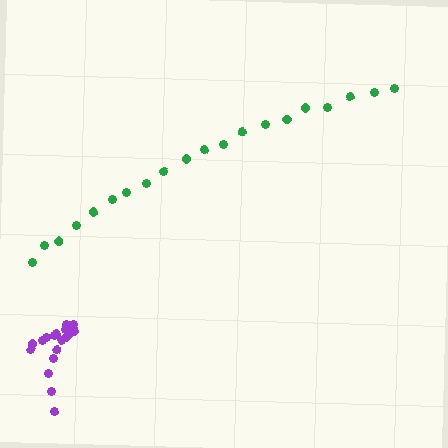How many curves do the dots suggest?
There are 2 distinct paths.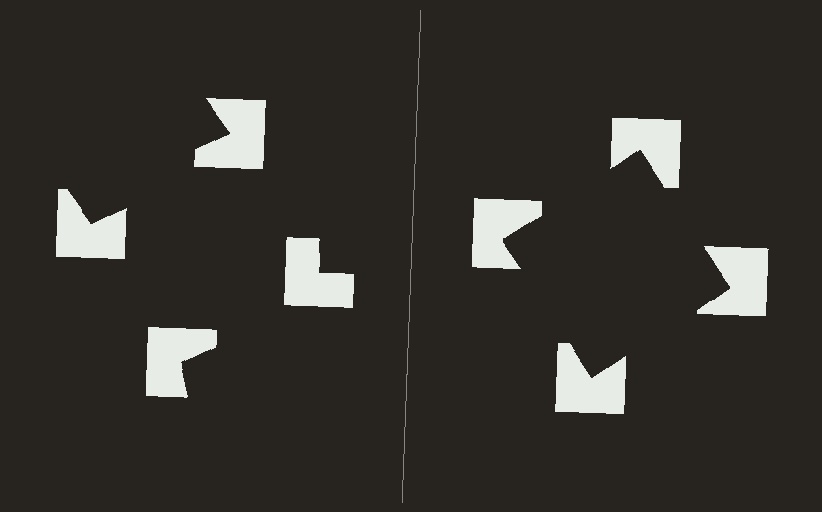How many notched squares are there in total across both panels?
8 — 4 on each side.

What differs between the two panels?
The notched squares are positioned identically on both sides; only the wedge orientations differ. On the right they align to a square; on the left they are misaligned.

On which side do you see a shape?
An illusory square appears on the right side. On the left side the wedge cuts are rotated, so no coherent shape forms.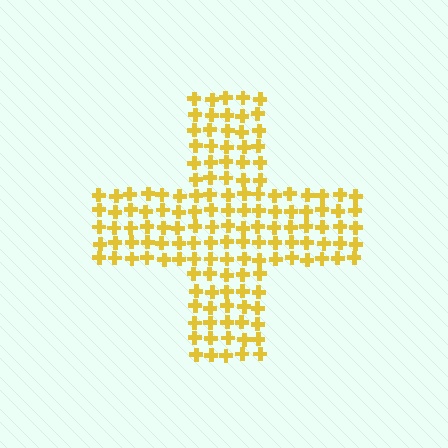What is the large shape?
The large shape is a cross.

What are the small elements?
The small elements are crosses.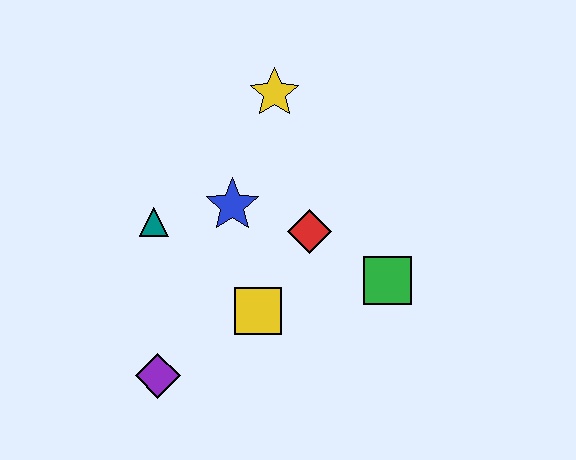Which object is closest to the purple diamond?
The yellow square is closest to the purple diamond.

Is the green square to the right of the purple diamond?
Yes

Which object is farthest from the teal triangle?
The green square is farthest from the teal triangle.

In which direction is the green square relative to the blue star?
The green square is to the right of the blue star.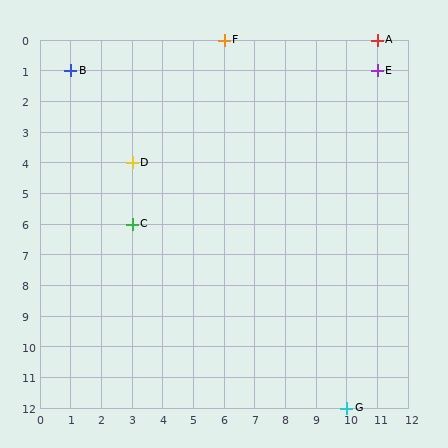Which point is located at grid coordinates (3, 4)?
Point D is at (3, 4).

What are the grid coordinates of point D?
Point D is at grid coordinates (3, 4).